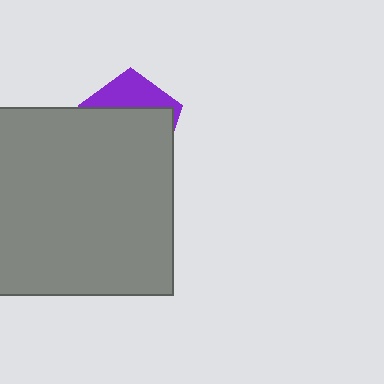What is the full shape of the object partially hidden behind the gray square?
The partially hidden object is a purple pentagon.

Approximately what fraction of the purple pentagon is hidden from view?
Roughly 67% of the purple pentagon is hidden behind the gray square.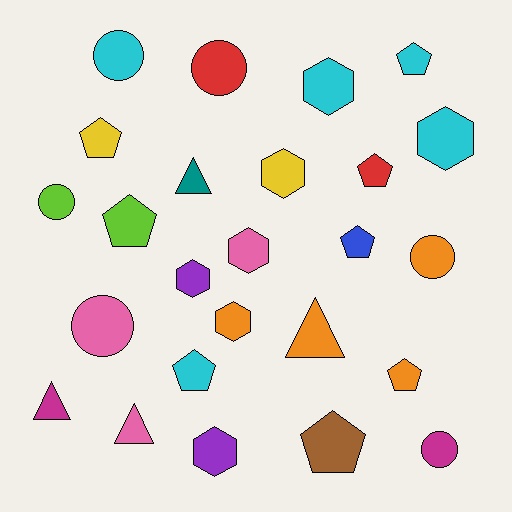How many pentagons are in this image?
There are 8 pentagons.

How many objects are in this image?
There are 25 objects.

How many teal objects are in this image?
There is 1 teal object.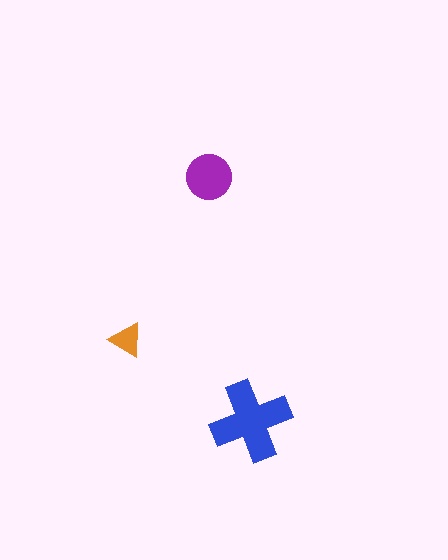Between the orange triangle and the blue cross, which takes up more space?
The blue cross.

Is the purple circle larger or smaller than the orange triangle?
Larger.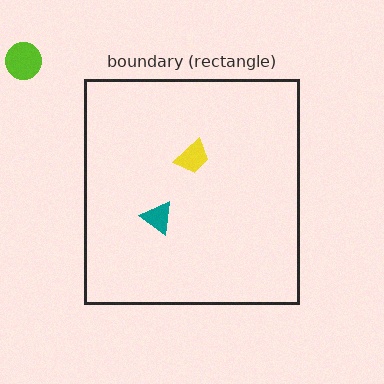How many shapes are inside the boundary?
2 inside, 1 outside.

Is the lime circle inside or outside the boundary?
Outside.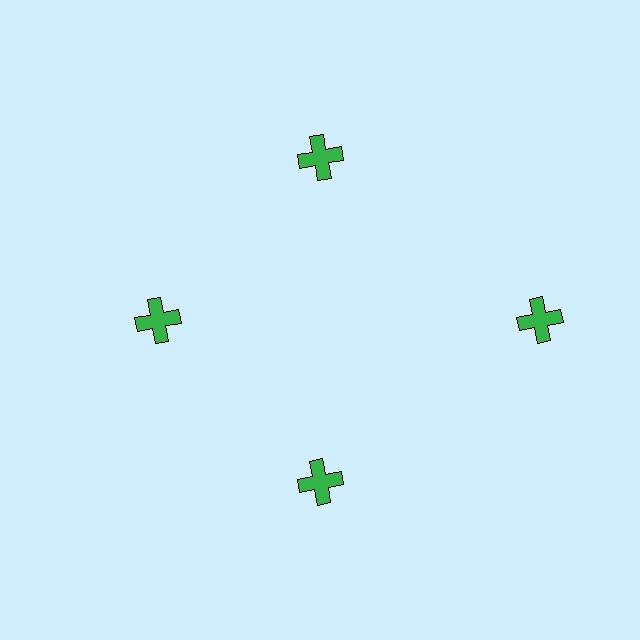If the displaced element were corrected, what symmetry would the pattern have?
It would have 4-fold rotational symmetry — the pattern would map onto itself every 90 degrees.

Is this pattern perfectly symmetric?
No. The 4 green crosses are arranged in a ring, but one element near the 3 o'clock position is pushed outward from the center, breaking the 4-fold rotational symmetry.